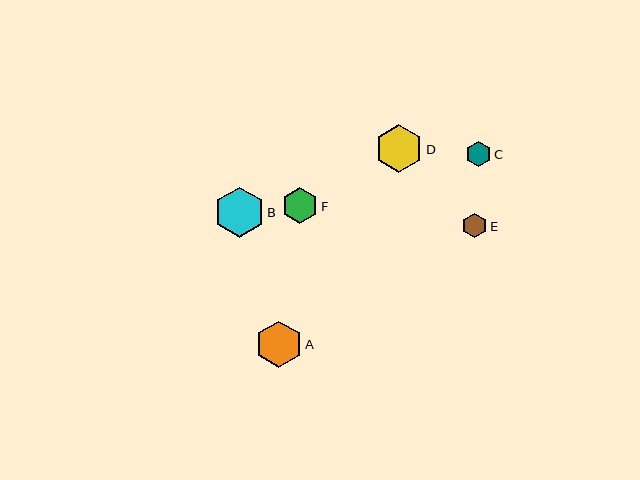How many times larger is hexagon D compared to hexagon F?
Hexagon D is approximately 1.3 times the size of hexagon F.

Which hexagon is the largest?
Hexagon B is the largest with a size of approximately 50 pixels.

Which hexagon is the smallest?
Hexagon E is the smallest with a size of approximately 25 pixels.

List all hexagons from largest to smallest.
From largest to smallest: B, D, A, F, C, E.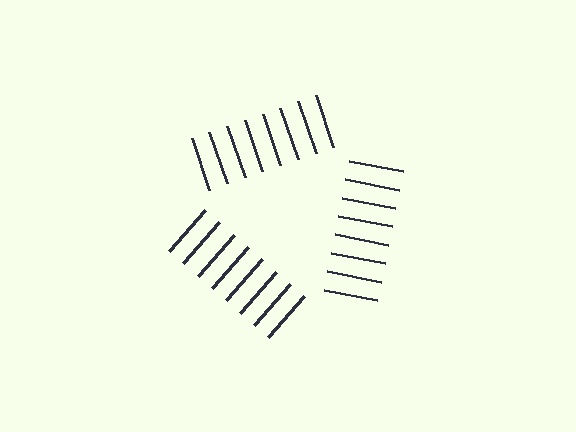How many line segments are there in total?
24 — 8 along each of the 3 edges.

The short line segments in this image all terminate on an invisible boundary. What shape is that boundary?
An illusory triangle — the line segments terminate on its edges but no continuous stroke is drawn.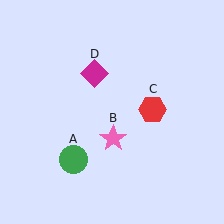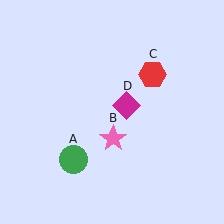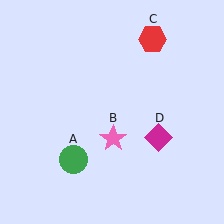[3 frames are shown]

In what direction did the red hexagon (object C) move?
The red hexagon (object C) moved up.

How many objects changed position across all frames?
2 objects changed position: red hexagon (object C), magenta diamond (object D).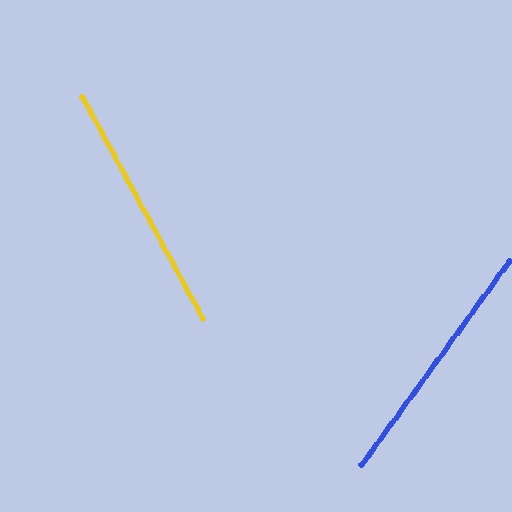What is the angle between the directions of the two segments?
Approximately 64 degrees.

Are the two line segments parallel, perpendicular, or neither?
Neither parallel nor perpendicular — they differ by about 64°.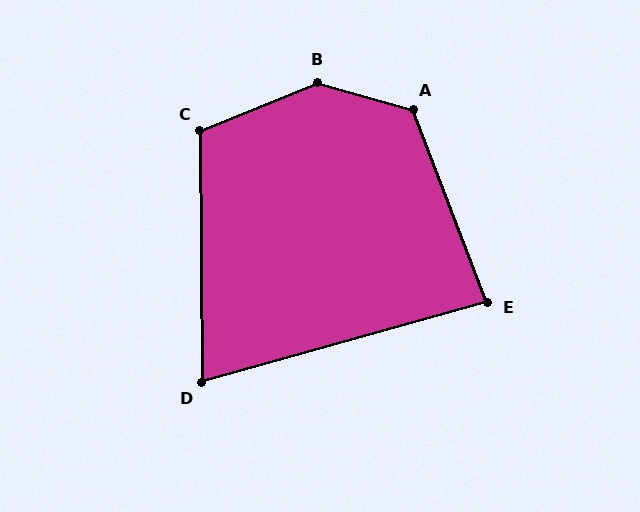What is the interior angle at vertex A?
Approximately 127 degrees (obtuse).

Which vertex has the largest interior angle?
B, at approximately 142 degrees.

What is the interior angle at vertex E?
Approximately 85 degrees (acute).